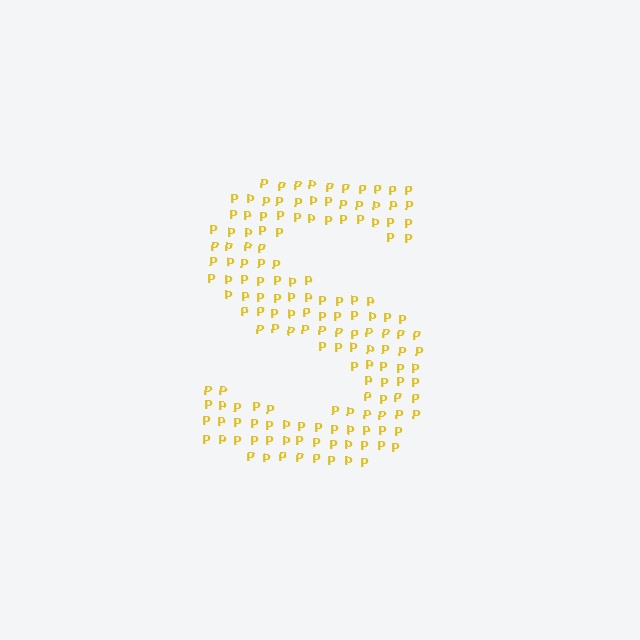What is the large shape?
The large shape is the letter S.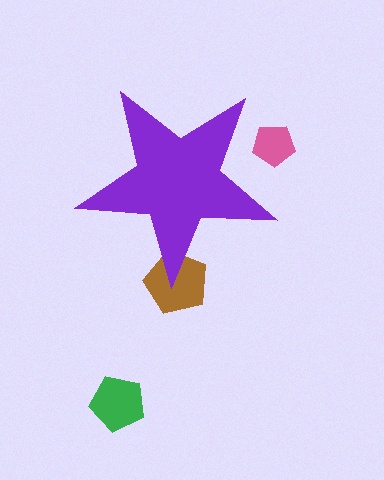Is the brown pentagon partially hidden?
Yes, the brown pentagon is partially hidden behind the purple star.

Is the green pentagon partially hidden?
No, the green pentagon is fully visible.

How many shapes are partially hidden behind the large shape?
2 shapes are partially hidden.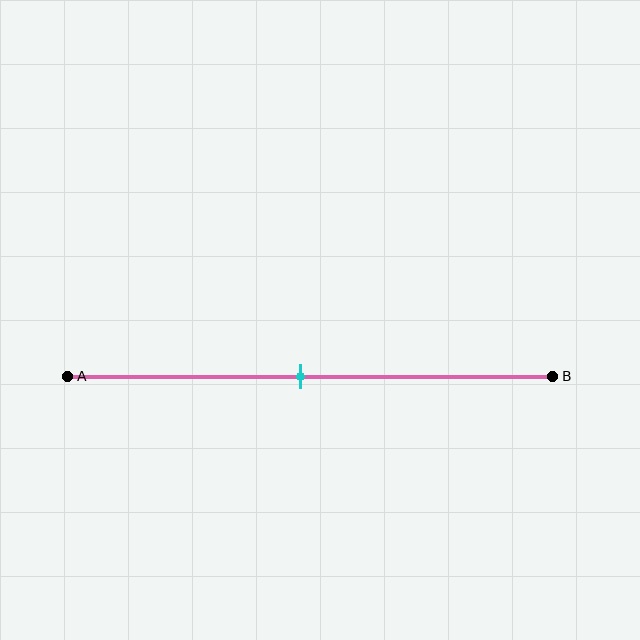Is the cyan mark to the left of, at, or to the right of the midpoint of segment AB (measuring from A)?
The cyan mark is approximately at the midpoint of segment AB.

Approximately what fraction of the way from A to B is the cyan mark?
The cyan mark is approximately 50% of the way from A to B.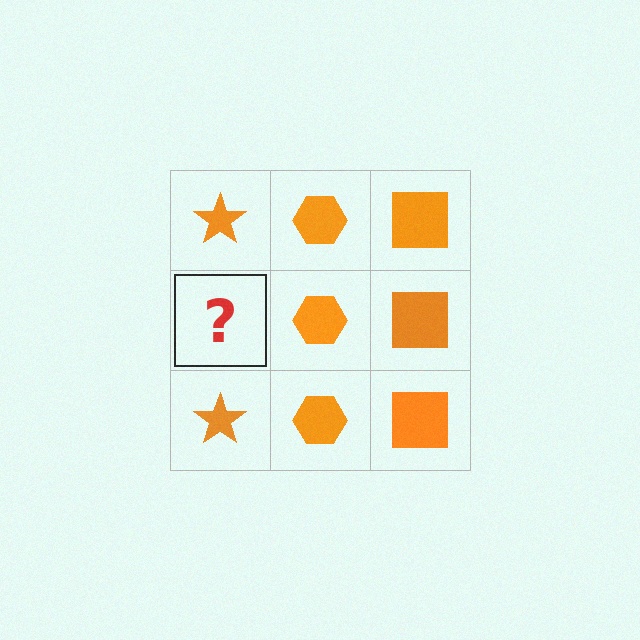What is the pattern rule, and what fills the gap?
The rule is that each column has a consistent shape. The gap should be filled with an orange star.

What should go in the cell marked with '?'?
The missing cell should contain an orange star.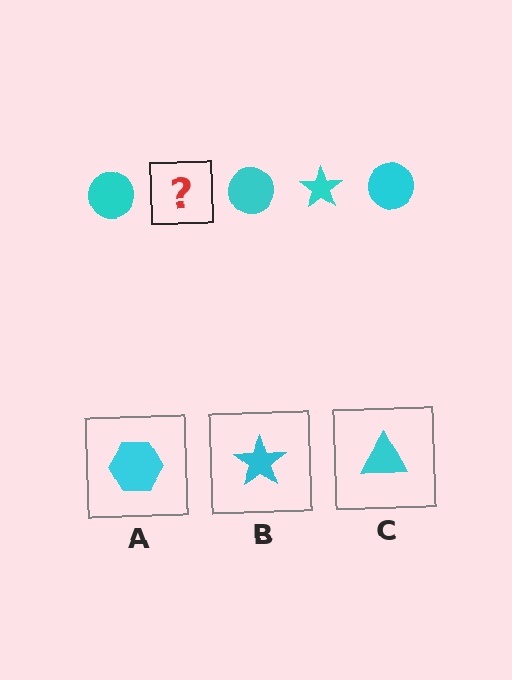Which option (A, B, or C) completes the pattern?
B.